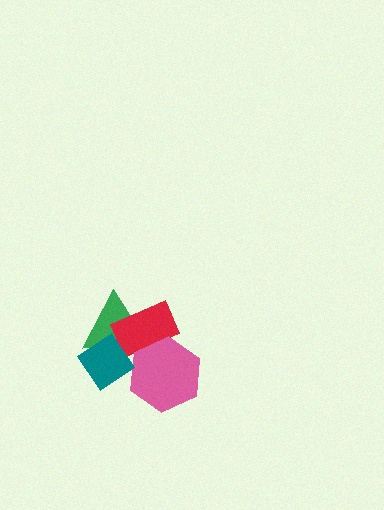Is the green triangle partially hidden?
Yes, it is partially covered by another shape.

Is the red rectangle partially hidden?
Yes, it is partially covered by another shape.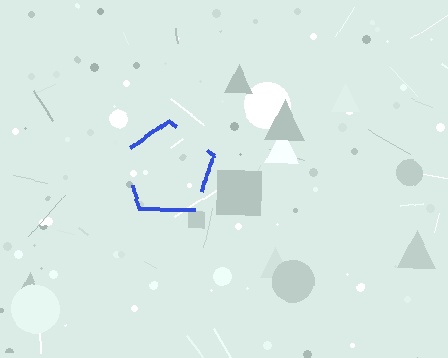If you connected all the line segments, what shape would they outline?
They would outline a pentagon.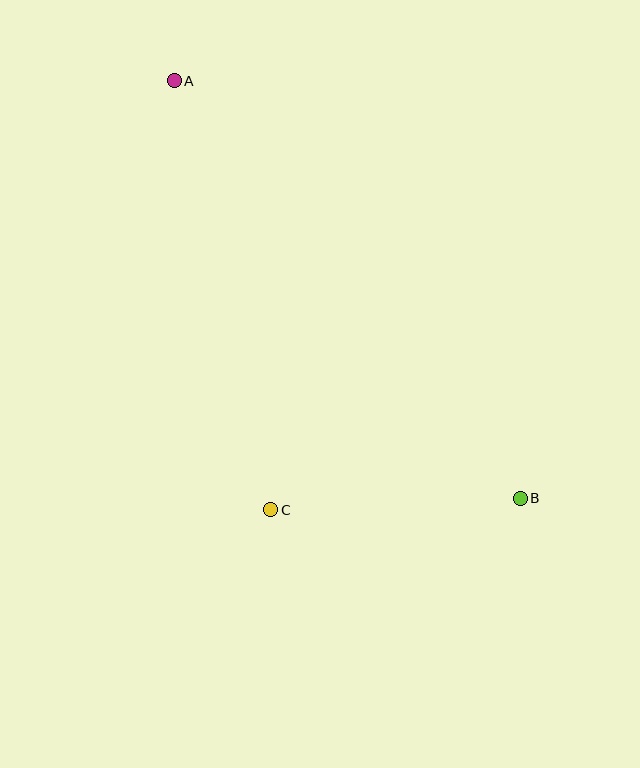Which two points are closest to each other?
Points B and C are closest to each other.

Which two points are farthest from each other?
Points A and B are farthest from each other.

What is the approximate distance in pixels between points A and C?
The distance between A and C is approximately 440 pixels.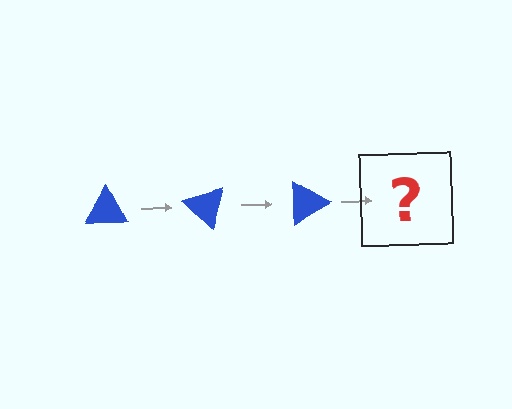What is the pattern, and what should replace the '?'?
The pattern is that the triangle rotates 45 degrees each step. The '?' should be a blue triangle rotated 135 degrees.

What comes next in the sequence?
The next element should be a blue triangle rotated 135 degrees.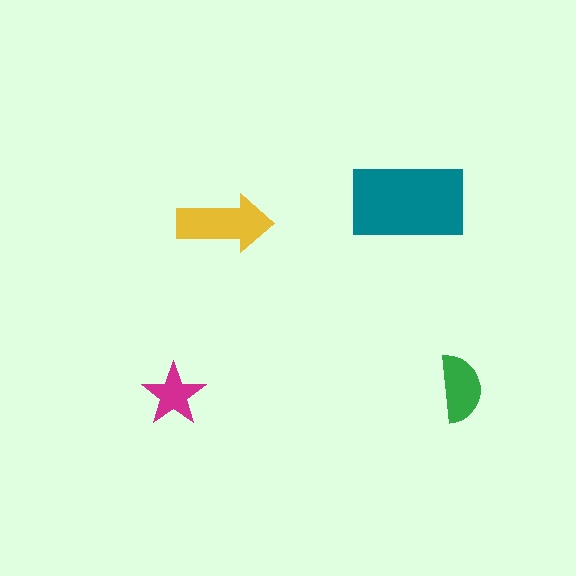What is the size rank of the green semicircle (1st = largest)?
3rd.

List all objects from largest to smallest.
The teal rectangle, the yellow arrow, the green semicircle, the magenta star.